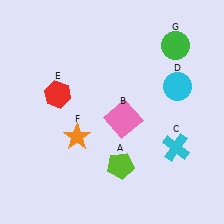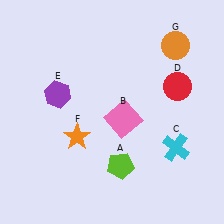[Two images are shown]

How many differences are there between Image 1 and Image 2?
There are 3 differences between the two images.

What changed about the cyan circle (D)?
In Image 1, D is cyan. In Image 2, it changed to red.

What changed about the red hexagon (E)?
In Image 1, E is red. In Image 2, it changed to purple.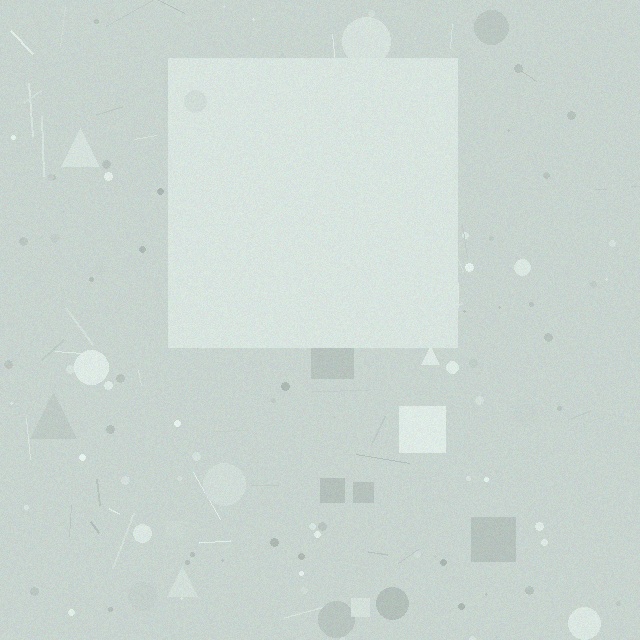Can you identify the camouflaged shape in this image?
The camouflaged shape is a square.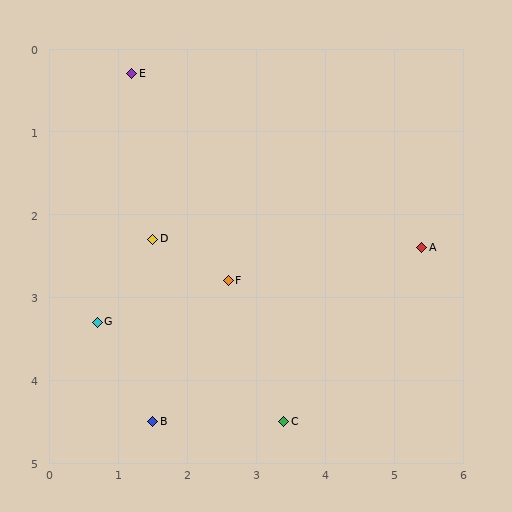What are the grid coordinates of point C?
Point C is at approximately (3.4, 4.5).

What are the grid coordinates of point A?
Point A is at approximately (5.4, 2.4).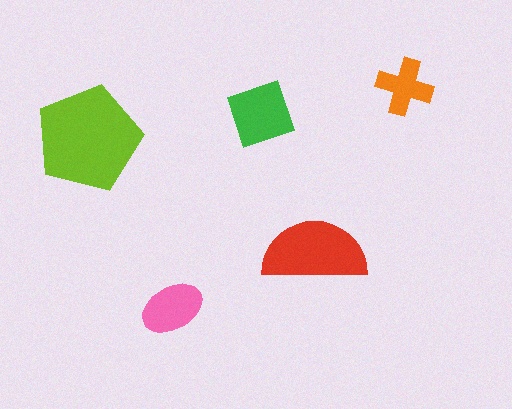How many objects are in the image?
There are 5 objects in the image.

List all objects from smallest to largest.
The orange cross, the pink ellipse, the green diamond, the red semicircle, the lime pentagon.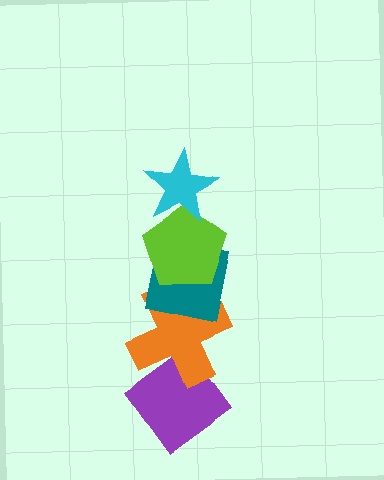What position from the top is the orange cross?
The orange cross is 4th from the top.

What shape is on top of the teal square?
The lime pentagon is on top of the teal square.